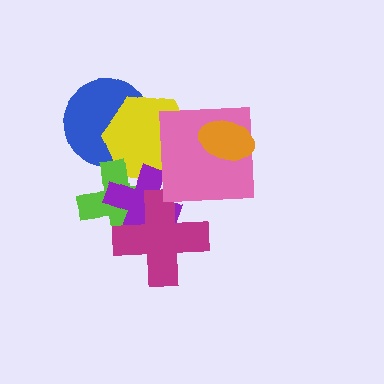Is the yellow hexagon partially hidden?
Yes, it is partially covered by another shape.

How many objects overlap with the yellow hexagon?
4 objects overlap with the yellow hexagon.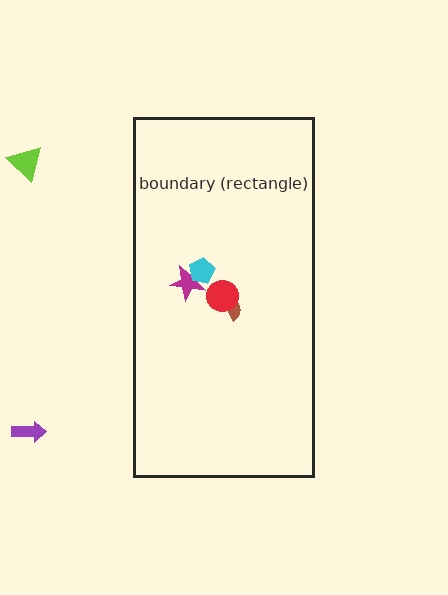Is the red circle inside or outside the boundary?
Inside.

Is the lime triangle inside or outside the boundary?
Outside.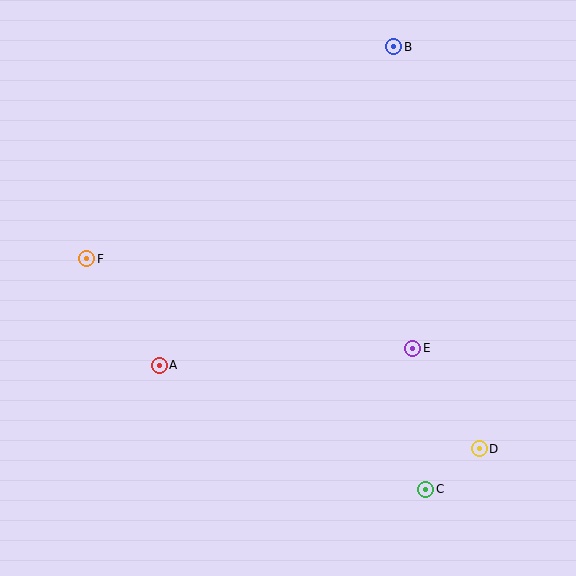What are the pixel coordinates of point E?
Point E is at (413, 348).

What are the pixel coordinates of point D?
Point D is at (479, 449).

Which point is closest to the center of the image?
Point E at (413, 348) is closest to the center.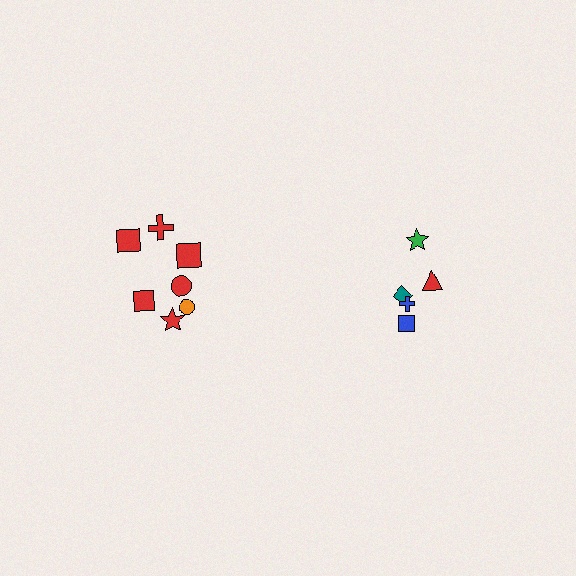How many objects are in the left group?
There are 7 objects.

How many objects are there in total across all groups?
There are 12 objects.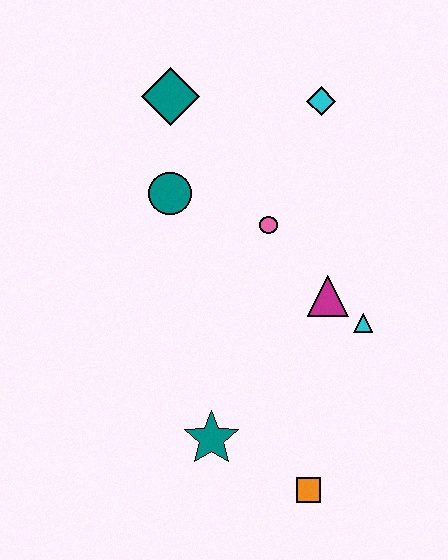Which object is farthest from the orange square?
The teal diamond is farthest from the orange square.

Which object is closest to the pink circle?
The magenta triangle is closest to the pink circle.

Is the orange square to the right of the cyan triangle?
No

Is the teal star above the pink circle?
No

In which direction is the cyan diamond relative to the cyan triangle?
The cyan diamond is above the cyan triangle.